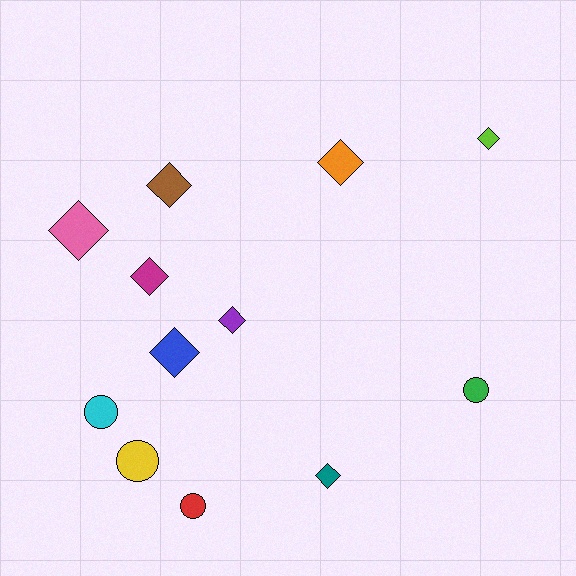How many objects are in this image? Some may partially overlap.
There are 12 objects.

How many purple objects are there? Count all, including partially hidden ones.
There is 1 purple object.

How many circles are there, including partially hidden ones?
There are 4 circles.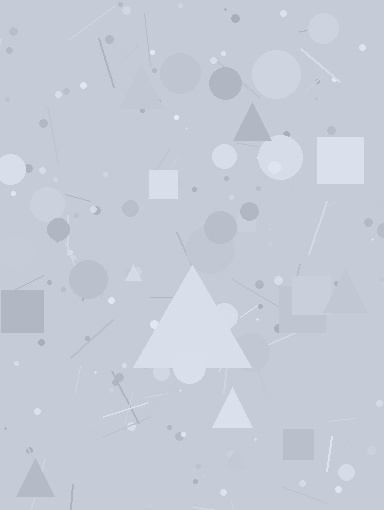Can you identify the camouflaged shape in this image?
The camouflaged shape is a triangle.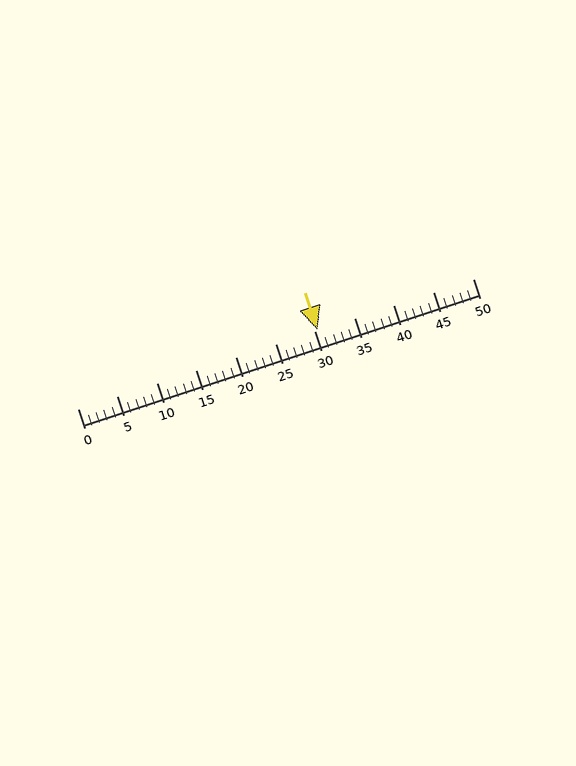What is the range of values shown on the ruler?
The ruler shows values from 0 to 50.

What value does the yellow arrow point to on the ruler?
The yellow arrow points to approximately 30.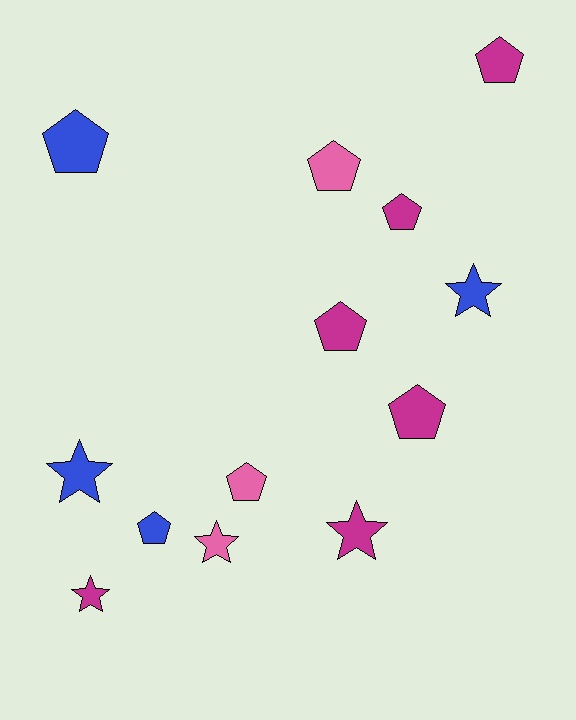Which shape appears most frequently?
Pentagon, with 8 objects.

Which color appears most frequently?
Magenta, with 6 objects.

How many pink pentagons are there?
There are 2 pink pentagons.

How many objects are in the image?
There are 13 objects.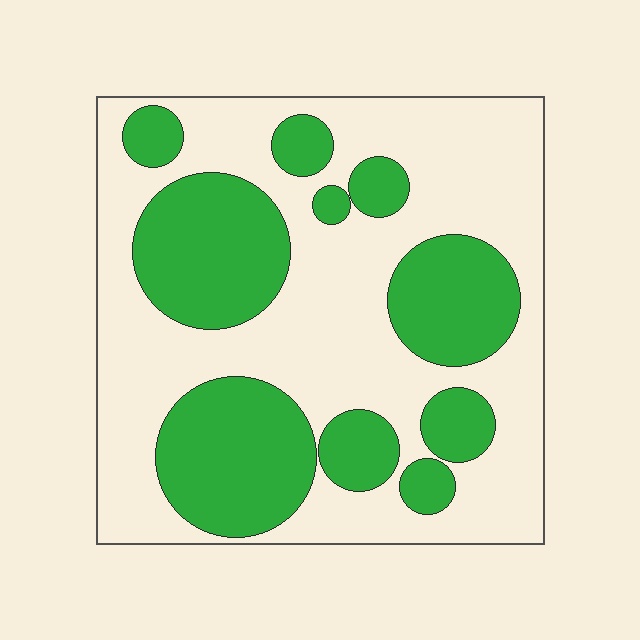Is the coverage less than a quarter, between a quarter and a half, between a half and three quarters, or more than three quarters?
Between a quarter and a half.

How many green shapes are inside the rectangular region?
10.